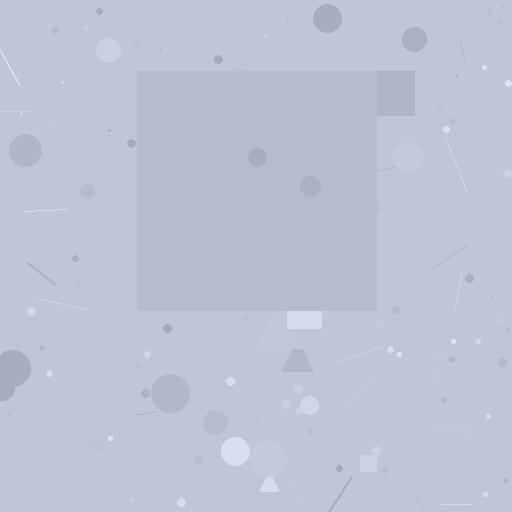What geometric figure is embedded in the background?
A square is embedded in the background.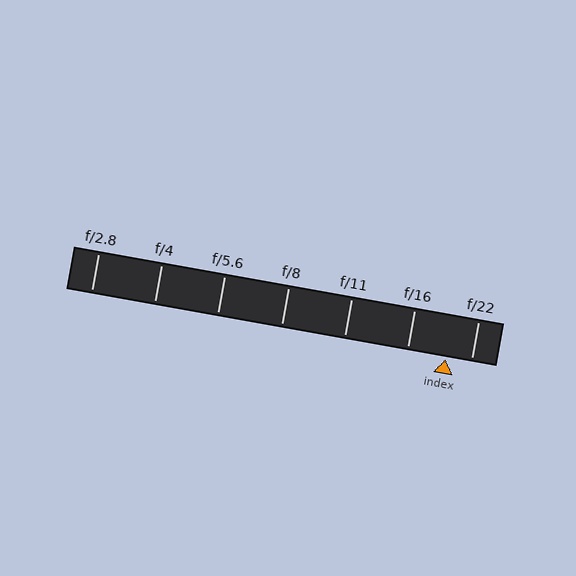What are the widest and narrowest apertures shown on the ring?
The widest aperture shown is f/2.8 and the narrowest is f/22.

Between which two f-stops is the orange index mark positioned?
The index mark is between f/16 and f/22.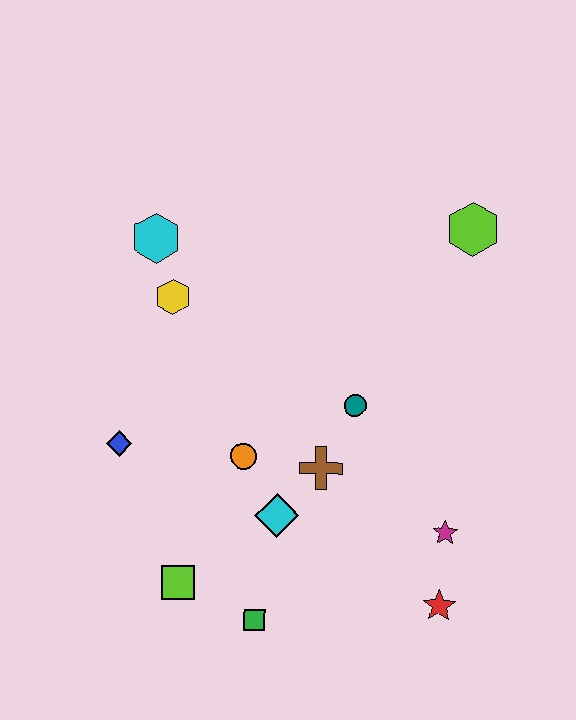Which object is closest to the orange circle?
The cyan diamond is closest to the orange circle.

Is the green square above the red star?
No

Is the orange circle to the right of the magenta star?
No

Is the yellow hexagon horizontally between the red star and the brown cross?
No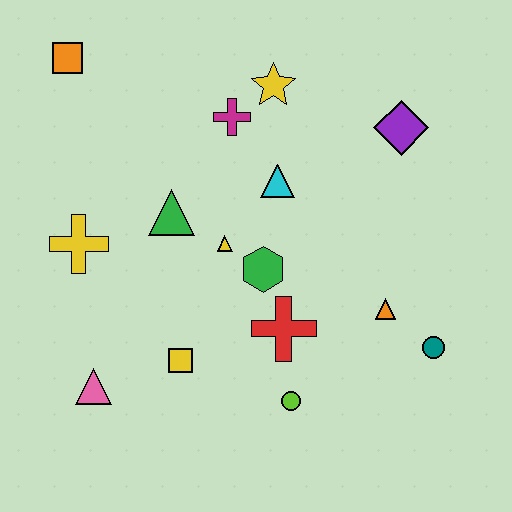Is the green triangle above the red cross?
Yes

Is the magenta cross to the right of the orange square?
Yes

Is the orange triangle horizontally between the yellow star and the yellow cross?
No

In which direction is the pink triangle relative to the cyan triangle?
The pink triangle is below the cyan triangle.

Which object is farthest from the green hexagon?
The orange square is farthest from the green hexagon.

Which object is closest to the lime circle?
The red cross is closest to the lime circle.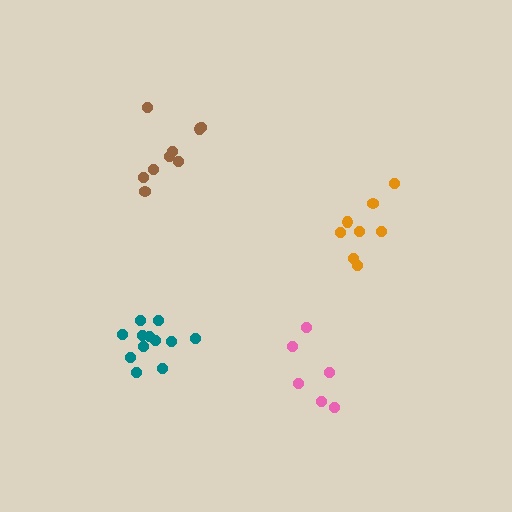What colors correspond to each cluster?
The clusters are colored: pink, brown, teal, orange.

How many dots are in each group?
Group 1: 6 dots, Group 2: 9 dots, Group 3: 12 dots, Group 4: 8 dots (35 total).